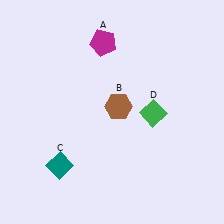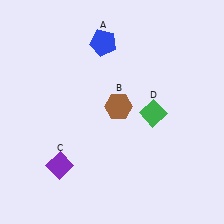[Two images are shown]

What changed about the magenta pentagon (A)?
In Image 1, A is magenta. In Image 2, it changed to blue.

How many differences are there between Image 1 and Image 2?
There are 2 differences between the two images.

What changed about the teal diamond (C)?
In Image 1, C is teal. In Image 2, it changed to purple.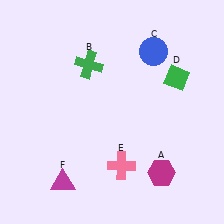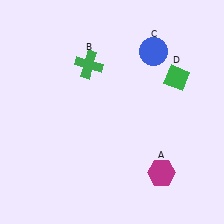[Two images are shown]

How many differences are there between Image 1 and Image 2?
There are 2 differences between the two images.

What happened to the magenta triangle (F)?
The magenta triangle (F) was removed in Image 2. It was in the bottom-left area of Image 1.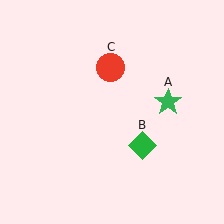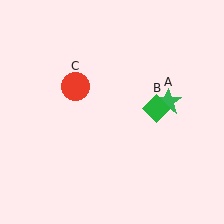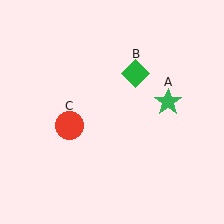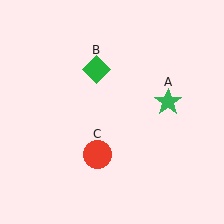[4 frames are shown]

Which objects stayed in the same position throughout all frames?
Green star (object A) remained stationary.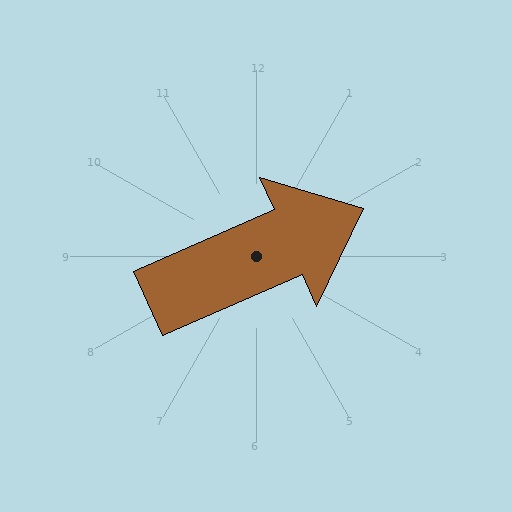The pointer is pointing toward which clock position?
Roughly 2 o'clock.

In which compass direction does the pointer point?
Northeast.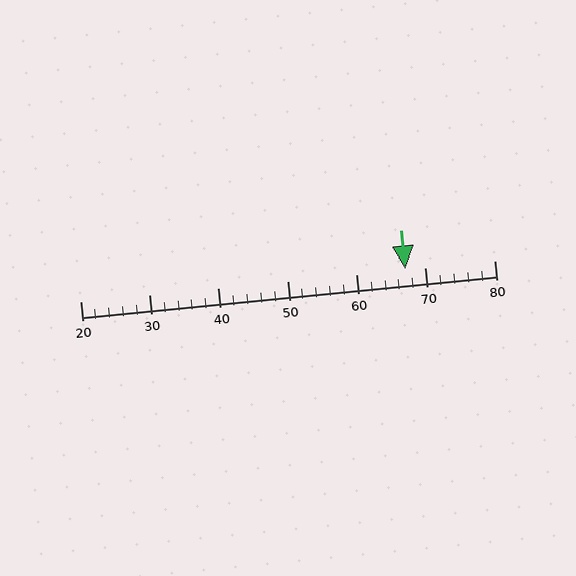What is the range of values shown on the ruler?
The ruler shows values from 20 to 80.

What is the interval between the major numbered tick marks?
The major tick marks are spaced 10 units apart.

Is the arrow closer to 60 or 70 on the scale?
The arrow is closer to 70.